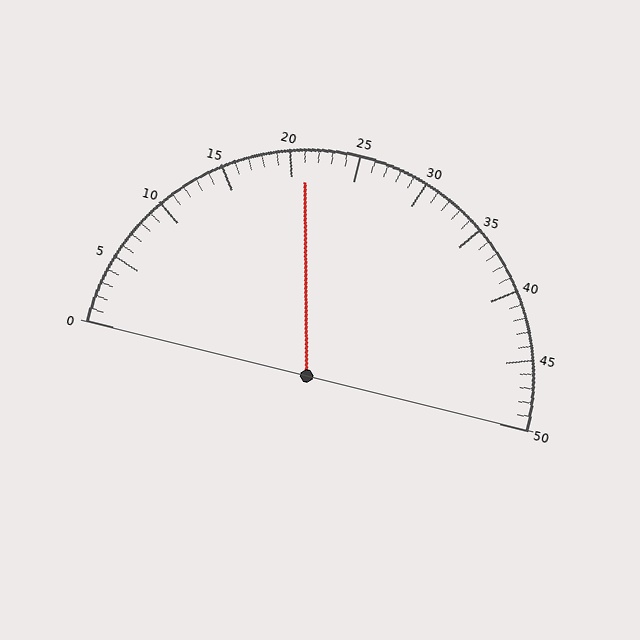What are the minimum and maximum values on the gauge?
The gauge ranges from 0 to 50.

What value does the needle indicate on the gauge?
The needle indicates approximately 21.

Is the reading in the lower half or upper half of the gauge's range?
The reading is in the lower half of the range (0 to 50).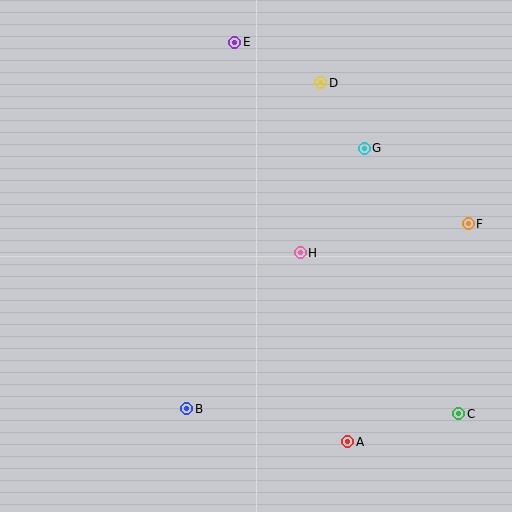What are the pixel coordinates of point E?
Point E is at (235, 42).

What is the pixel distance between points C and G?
The distance between C and G is 282 pixels.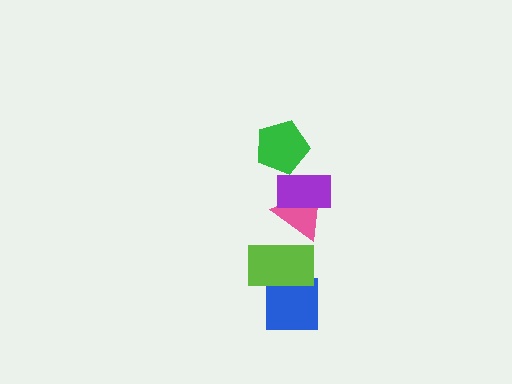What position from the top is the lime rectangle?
The lime rectangle is 4th from the top.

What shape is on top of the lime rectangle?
The pink triangle is on top of the lime rectangle.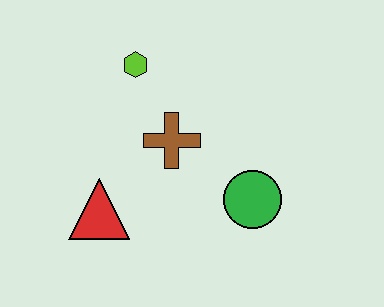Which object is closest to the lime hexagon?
The brown cross is closest to the lime hexagon.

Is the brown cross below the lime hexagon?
Yes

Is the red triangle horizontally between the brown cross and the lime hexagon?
No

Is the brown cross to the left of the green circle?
Yes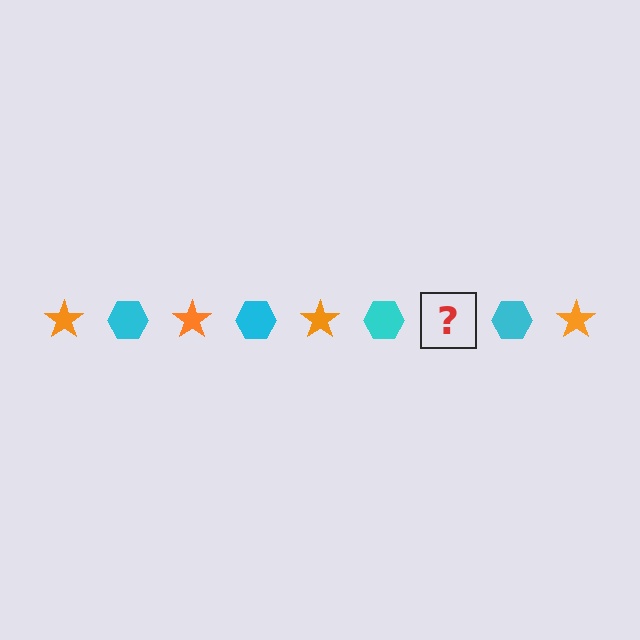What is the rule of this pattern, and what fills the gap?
The rule is that the pattern alternates between orange star and cyan hexagon. The gap should be filled with an orange star.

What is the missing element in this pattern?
The missing element is an orange star.